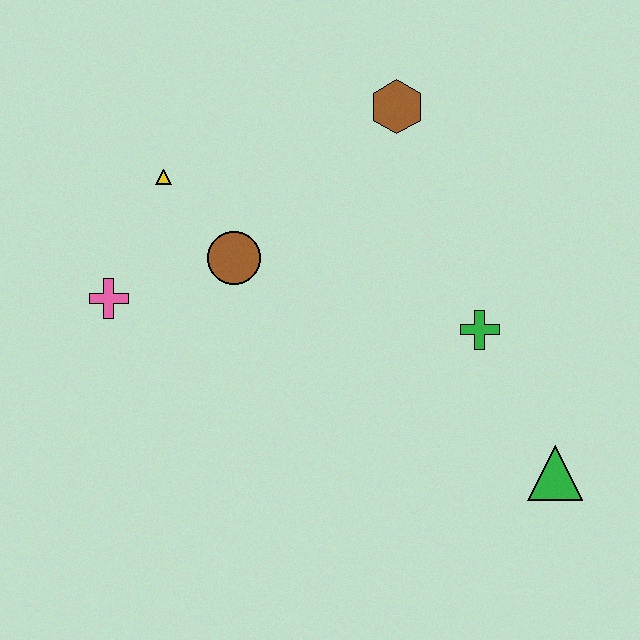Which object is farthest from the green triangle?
The yellow triangle is farthest from the green triangle.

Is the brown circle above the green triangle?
Yes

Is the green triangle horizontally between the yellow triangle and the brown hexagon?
No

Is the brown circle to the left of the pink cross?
No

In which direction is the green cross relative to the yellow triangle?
The green cross is to the right of the yellow triangle.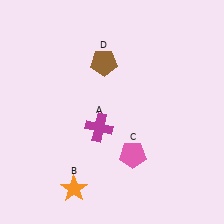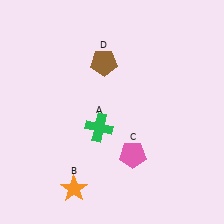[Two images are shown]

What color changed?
The cross (A) changed from magenta in Image 1 to green in Image 2.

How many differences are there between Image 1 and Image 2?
There is 1 difference between the two images.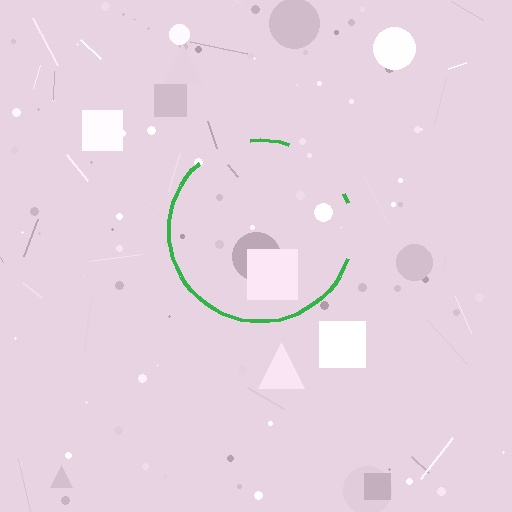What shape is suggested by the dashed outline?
The dashed outline suggests a circle.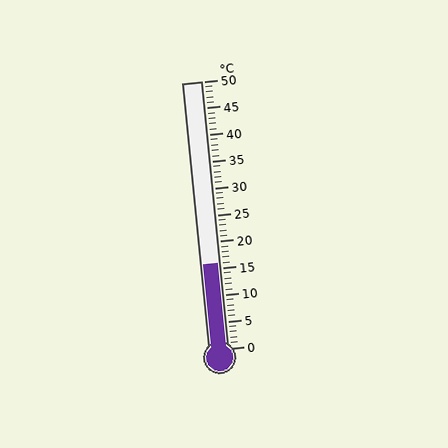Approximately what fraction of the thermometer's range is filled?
The thermometer is filled to approximately 30% of its range.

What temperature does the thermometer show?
The thermometer shows approximately 16°C.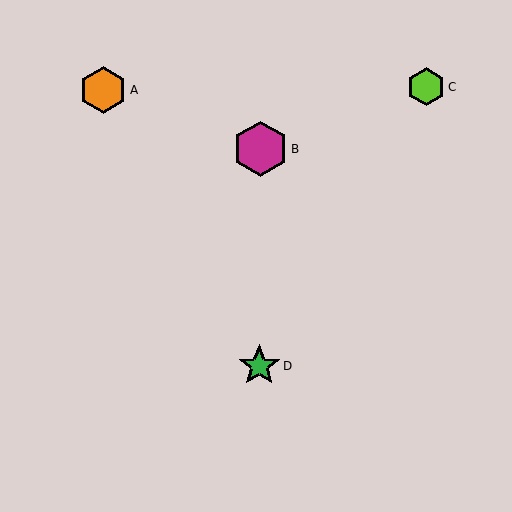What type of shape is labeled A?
Shape A is an orange hexagon.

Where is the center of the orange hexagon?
The center of the orange hexagon is at (103, 90).